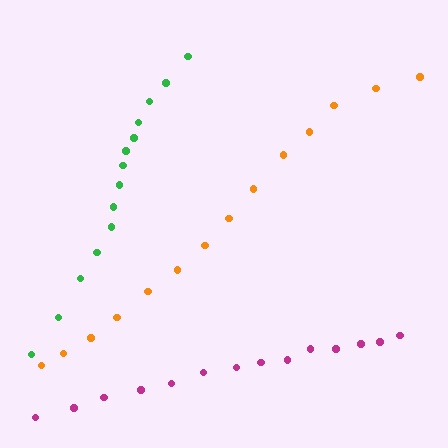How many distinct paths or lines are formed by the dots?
There are 3 distinct paths.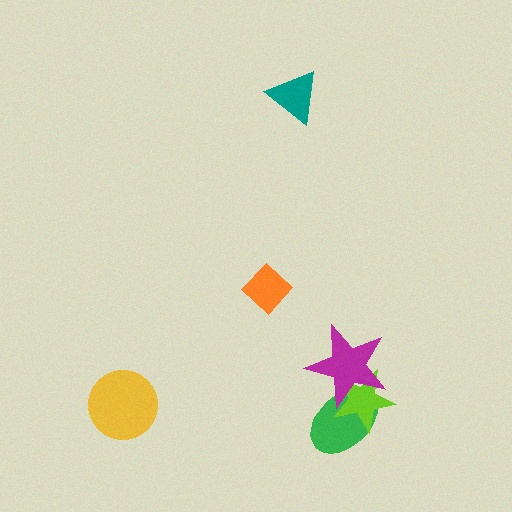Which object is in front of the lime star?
The magenta star is in front of the lime star.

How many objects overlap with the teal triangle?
0 objects overlap with the teal triangle.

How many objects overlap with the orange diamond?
0 objects overlap with the orange diamond.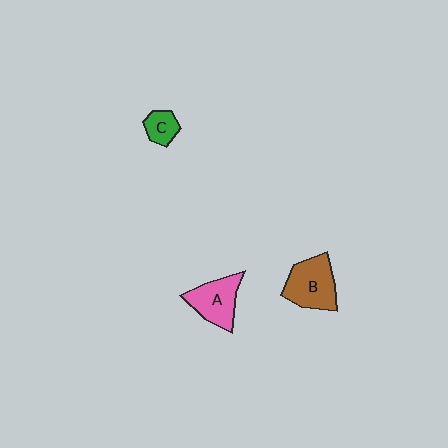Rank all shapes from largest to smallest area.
From largest to smallest: B (brown), A (pink), C (green).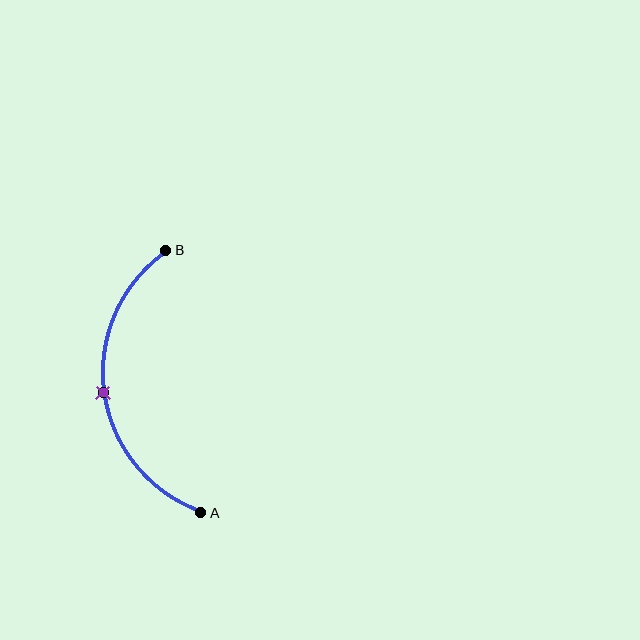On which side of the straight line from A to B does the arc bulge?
The arc bulges to the left of the straight line connecting A and B.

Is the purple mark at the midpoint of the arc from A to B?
Yes. The purple mark lies on the arc at equal arc-length from both A and B — it is the arc midpoint.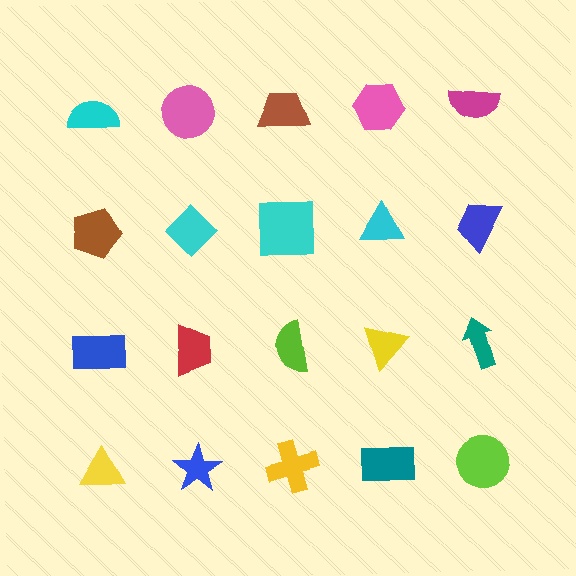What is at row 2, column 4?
A cyan triangle.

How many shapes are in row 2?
5 shapes.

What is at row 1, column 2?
A pink circle.